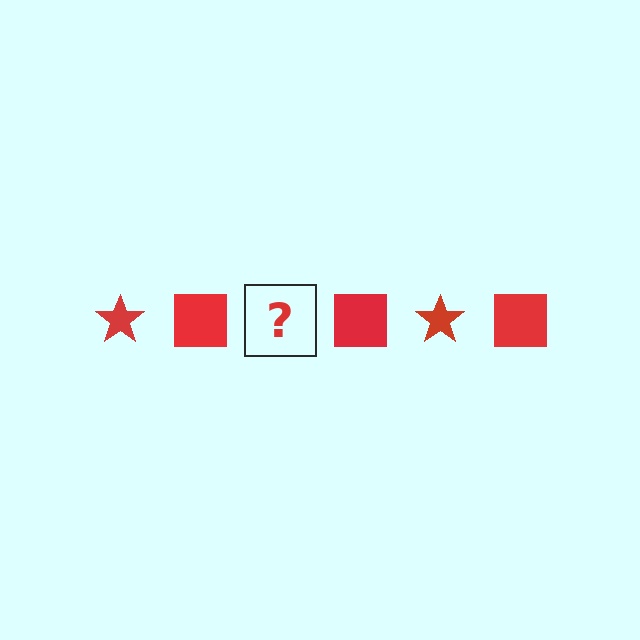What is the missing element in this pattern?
The missing element is a red star.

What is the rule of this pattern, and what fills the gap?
The rule is that the pattern cycles through star, square shapes in red. The gap should be filled with a red star.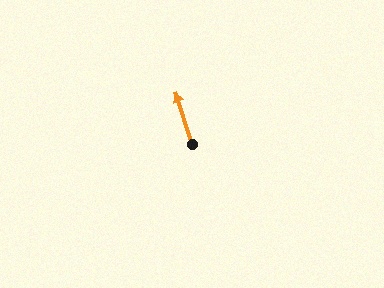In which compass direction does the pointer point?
North.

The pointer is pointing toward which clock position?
Roughly 11 o'clock.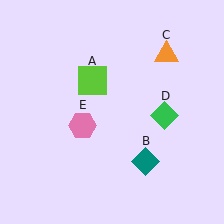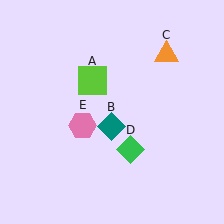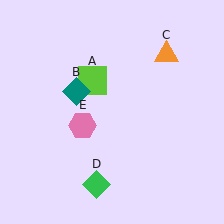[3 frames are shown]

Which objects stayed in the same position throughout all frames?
Lime square (object A) and orange triangle (object C) and pink hexagon (object E) remained stationary.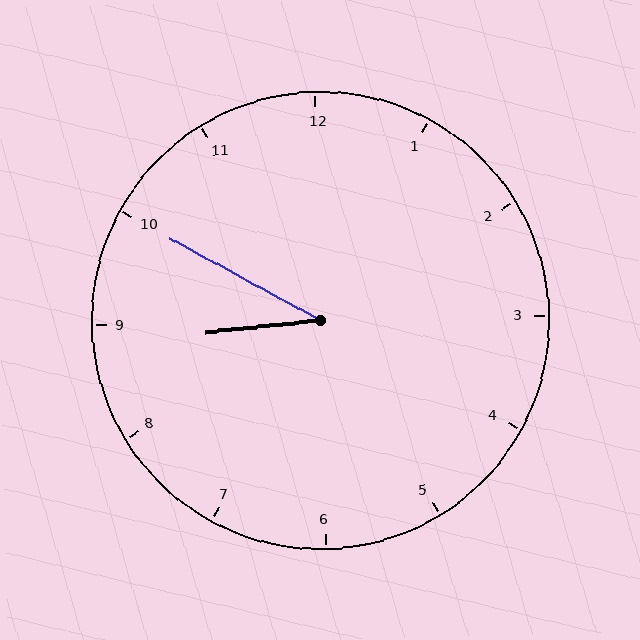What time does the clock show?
8:50.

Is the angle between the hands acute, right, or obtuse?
It is acute.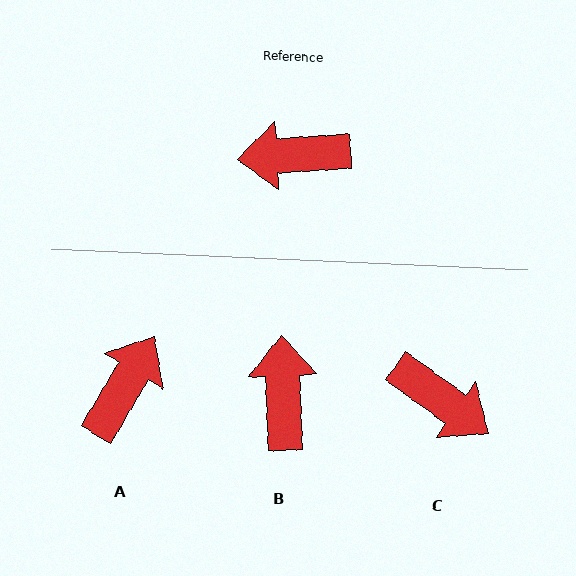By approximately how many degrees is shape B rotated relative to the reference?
Approximately 92 degrees clockwise.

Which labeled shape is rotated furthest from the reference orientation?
C, about 140 degrees away.